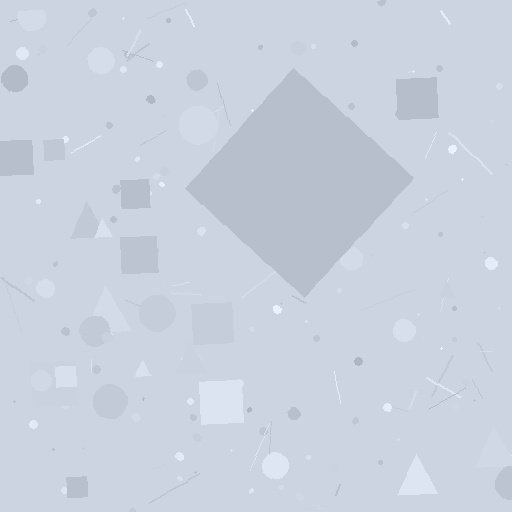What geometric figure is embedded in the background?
A diamond is embedded in the background.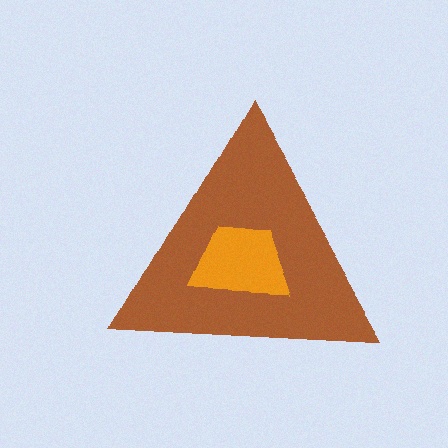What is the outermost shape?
The brown triangle.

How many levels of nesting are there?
2.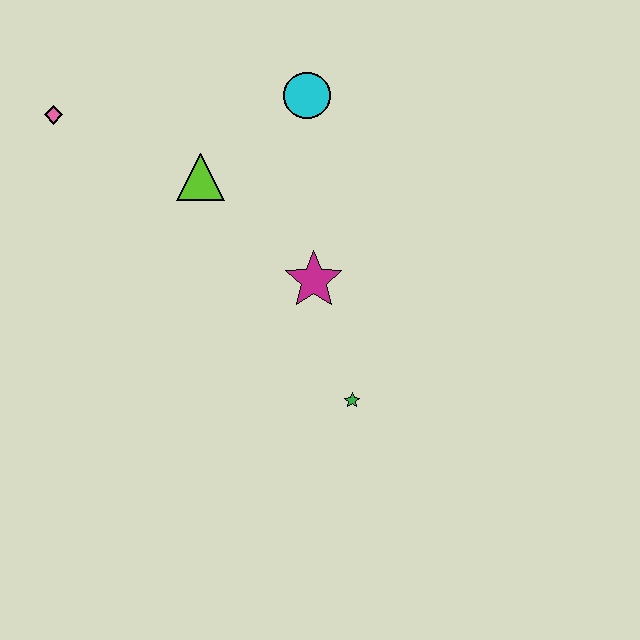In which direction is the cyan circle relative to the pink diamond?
The cyan circle is to the right of the pink diamond.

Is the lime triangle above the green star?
Yes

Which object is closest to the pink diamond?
The lime triangle is closest to the pink diamond.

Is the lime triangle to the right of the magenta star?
No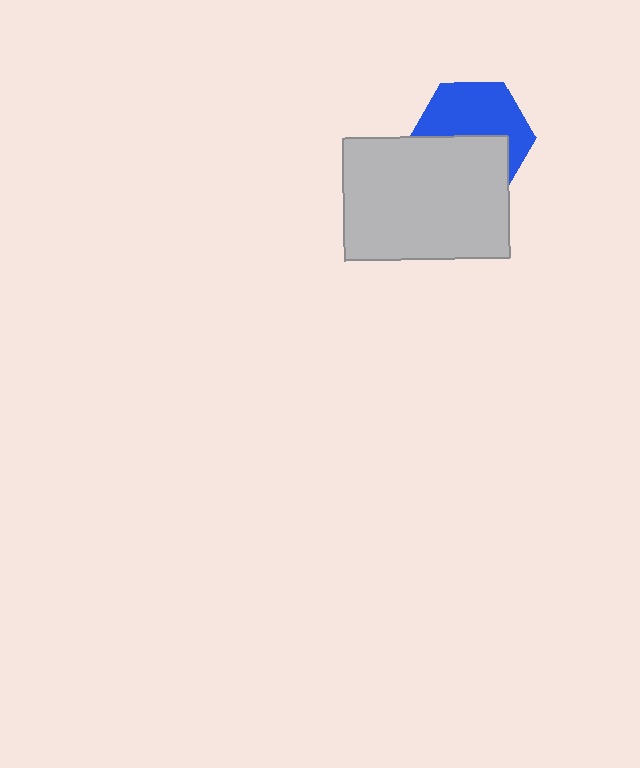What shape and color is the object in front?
The object in front is a light gray rectangle.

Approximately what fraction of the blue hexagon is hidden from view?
Roughly 47% of the blue hexagon is hidden behind the light gray rectangle.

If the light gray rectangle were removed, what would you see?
You would see the complete blue hexagon.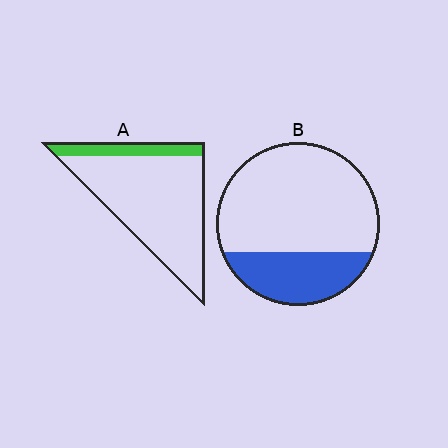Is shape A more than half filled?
No.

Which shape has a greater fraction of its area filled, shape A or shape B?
Shape B.